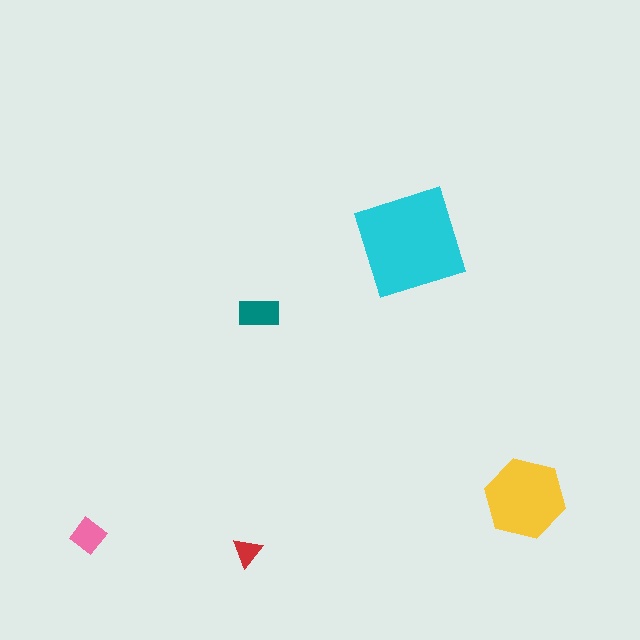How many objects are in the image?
There are 5 objects in the image.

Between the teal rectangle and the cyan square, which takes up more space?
The cyan square.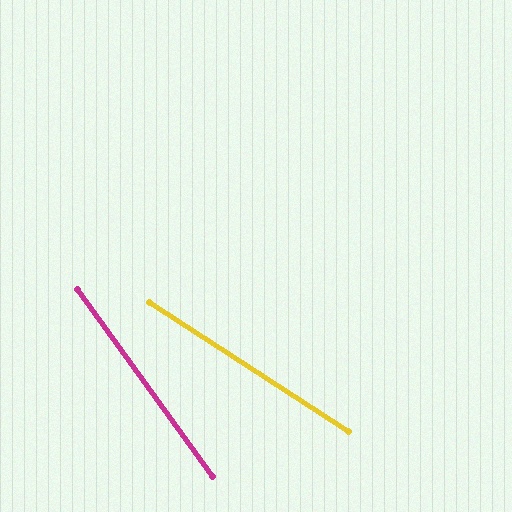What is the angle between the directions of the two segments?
Approximately 21 degrees.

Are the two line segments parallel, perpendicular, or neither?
Neither parallel nor perpendicular — they differ by about 21°.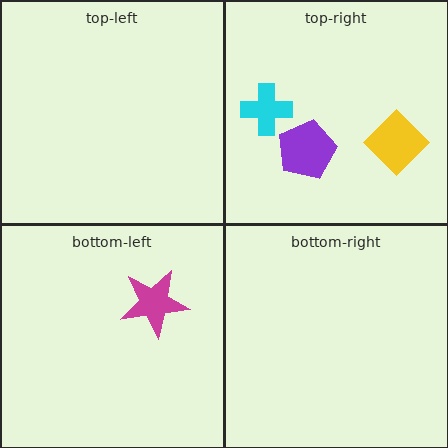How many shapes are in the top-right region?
3.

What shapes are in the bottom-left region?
The magenta star.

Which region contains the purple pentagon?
The top-right region.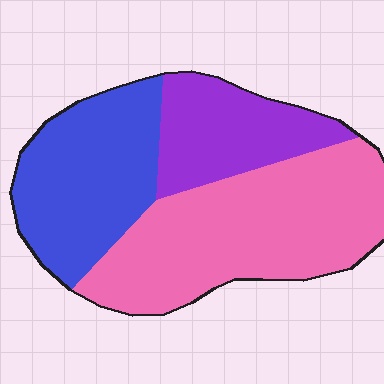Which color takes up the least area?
Purple, at roughly 20%.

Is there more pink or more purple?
Pink.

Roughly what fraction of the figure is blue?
Blue covers around 30% of the figure.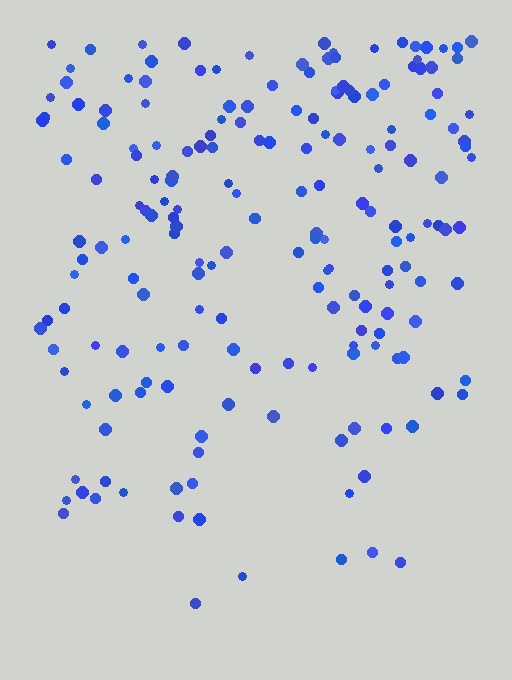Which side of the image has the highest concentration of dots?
The top.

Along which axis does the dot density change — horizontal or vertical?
Vertical.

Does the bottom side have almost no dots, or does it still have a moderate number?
Still a moderate number, just noticeably fewer than the top.